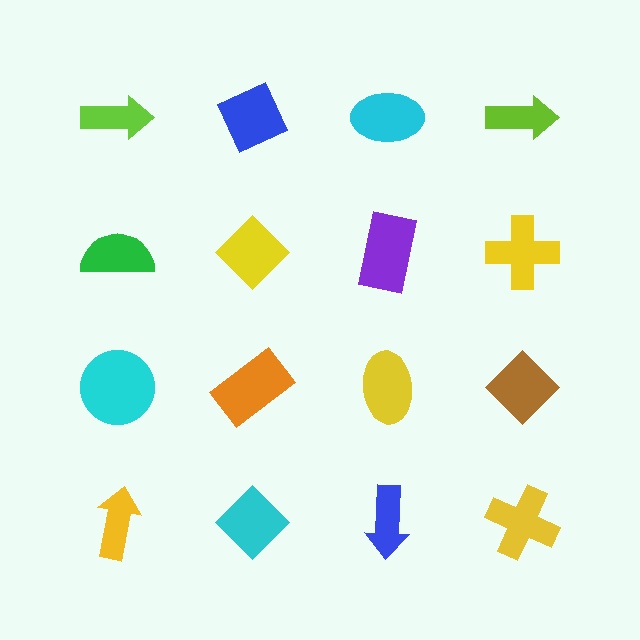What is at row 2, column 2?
A yellow diamond.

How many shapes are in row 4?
4 shapes.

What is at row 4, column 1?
A yellow arrow.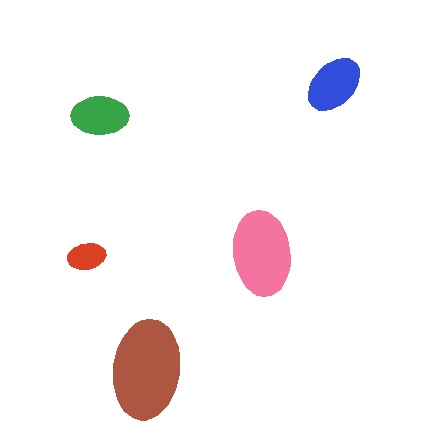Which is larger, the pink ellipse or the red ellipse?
The pink one.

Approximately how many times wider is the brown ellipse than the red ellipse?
About 2.5 times wider.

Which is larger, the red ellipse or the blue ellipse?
The blue one.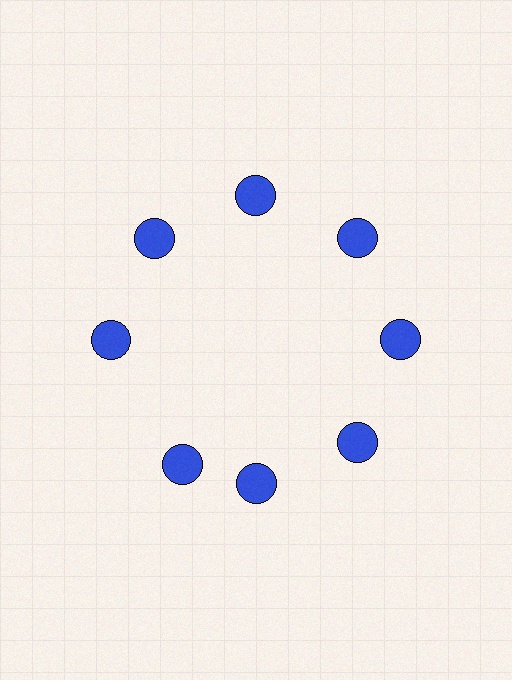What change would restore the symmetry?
The symmetry would be restored by rotating it back into even spacing with its neighbors so that all 8 circles sit at equal angles and equal distance from the center.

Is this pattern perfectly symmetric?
No. The 8 blue circles are arranged in a ring, but one element near the 8 o'clock position is rotated out of alignment along the ring, breaking the 8-fold rotational symmetry.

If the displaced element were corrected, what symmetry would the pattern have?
It would have 8-fold rotational symmetry — the pattern would map onto itself every 45 degrees.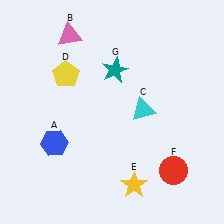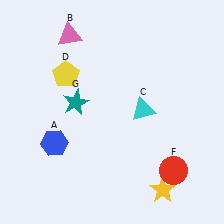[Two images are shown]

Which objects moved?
The objects that moved are: the yellow star (E), the teal star (G).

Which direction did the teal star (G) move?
The teal star (G) moved left.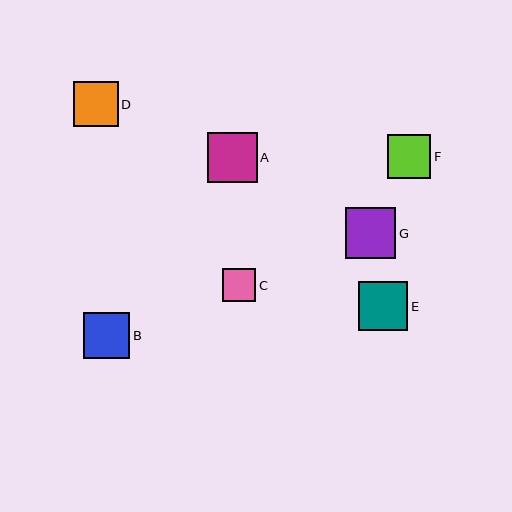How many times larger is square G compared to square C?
Square G is approximately 1.5 times the size of square C.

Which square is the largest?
Square G is the largest with a size of approximately 50 pixels.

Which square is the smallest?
Square C is the smallest with a size of approximately 33 pixels.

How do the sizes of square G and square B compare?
Square G and square B are approximately the same size.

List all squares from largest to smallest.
From largest to smallest: G, A, E, B, D, F, C.